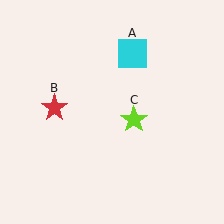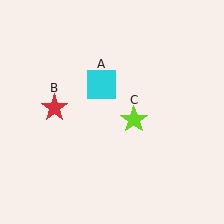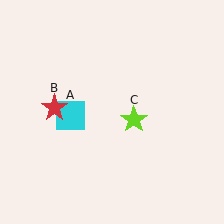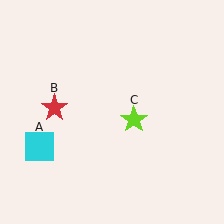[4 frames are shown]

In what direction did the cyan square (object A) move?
The cyan square (object A) moved down and to the left.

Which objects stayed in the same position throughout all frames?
Red star (object B) and lime star (object C) remained stationary.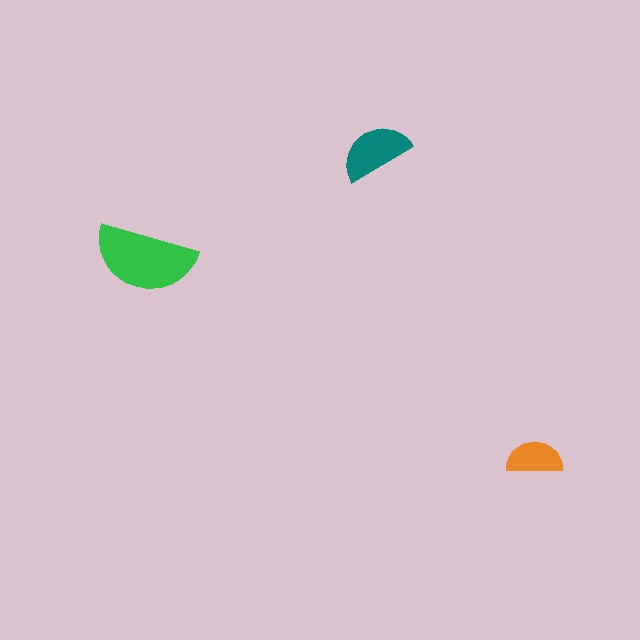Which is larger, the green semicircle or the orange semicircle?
The green one.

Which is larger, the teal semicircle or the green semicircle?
The green one.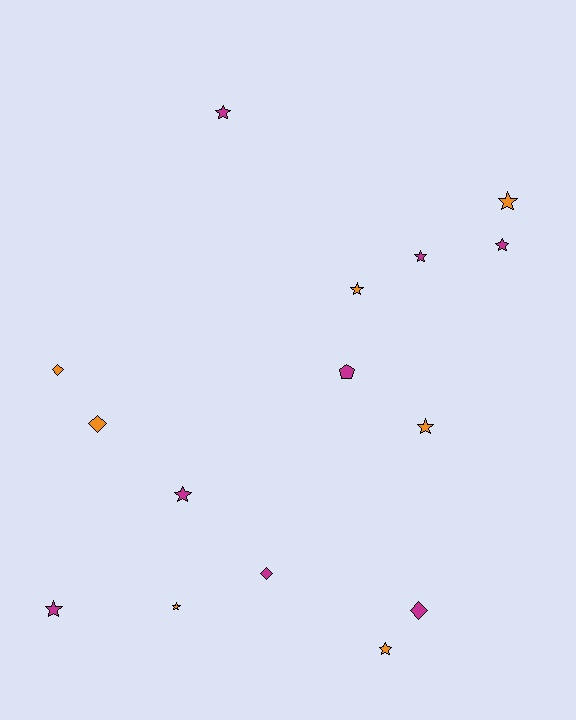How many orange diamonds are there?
There are 2 orange diamonds.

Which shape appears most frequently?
Star, with 10 objects.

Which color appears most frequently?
Magenta, with 8 objects.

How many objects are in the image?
There are 15 objects.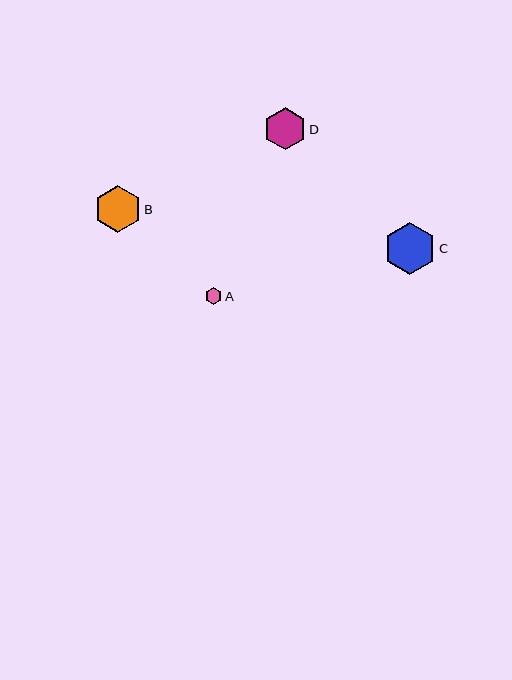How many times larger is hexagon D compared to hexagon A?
Hexagon D is approximately 2.5 times the size of hexagon A.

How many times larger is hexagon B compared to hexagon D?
Hexagon B is approximately 1.1 times the size of hexagon D.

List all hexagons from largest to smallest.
From largest to smallest: C, B, D, A.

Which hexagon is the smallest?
Hexagon A is the smallest with a size of approximately 17 pixels.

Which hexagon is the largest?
Hexagon C is the largest with a size of approximately 52 pixels.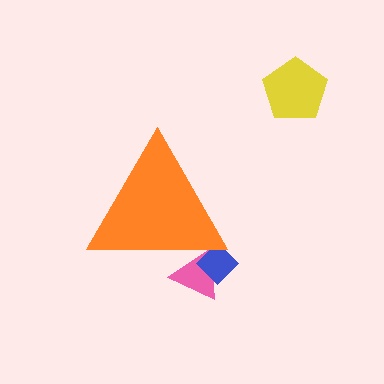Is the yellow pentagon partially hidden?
No, the yellow pentagon is fully visible.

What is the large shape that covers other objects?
An orange triangle.